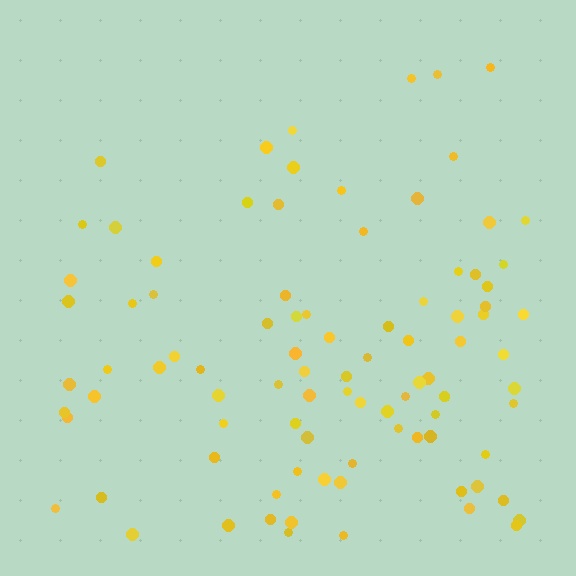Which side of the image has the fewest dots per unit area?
The top.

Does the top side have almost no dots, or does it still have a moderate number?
Still a moderate number, just noticeably fewer than the bottom.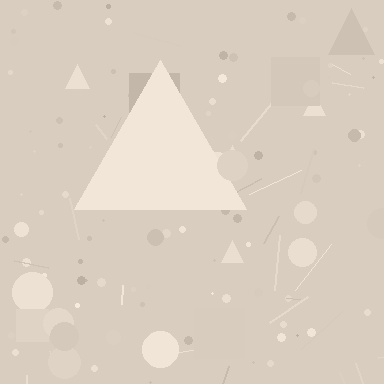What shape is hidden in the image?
A triangle is hidden in the image.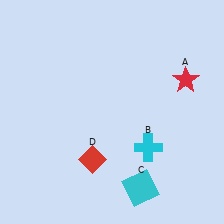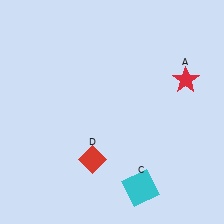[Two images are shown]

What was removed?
The cyan cross (B) was removed in Image 2.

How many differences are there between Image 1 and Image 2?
There is 1 difference between the two images.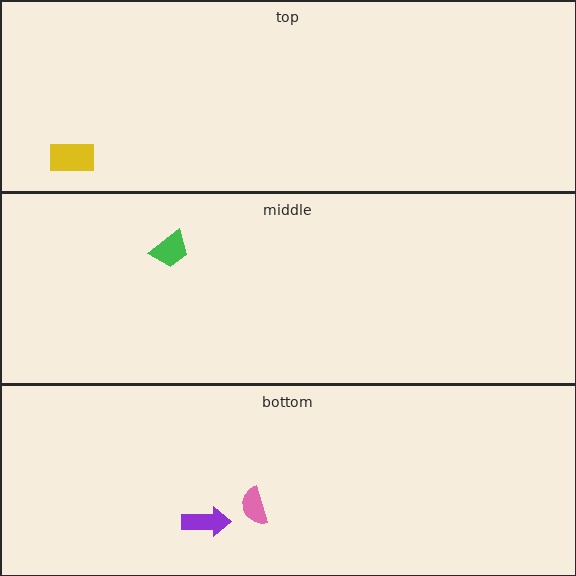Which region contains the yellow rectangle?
The top region.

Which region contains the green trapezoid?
The middle region.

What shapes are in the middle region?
The green trapezoid.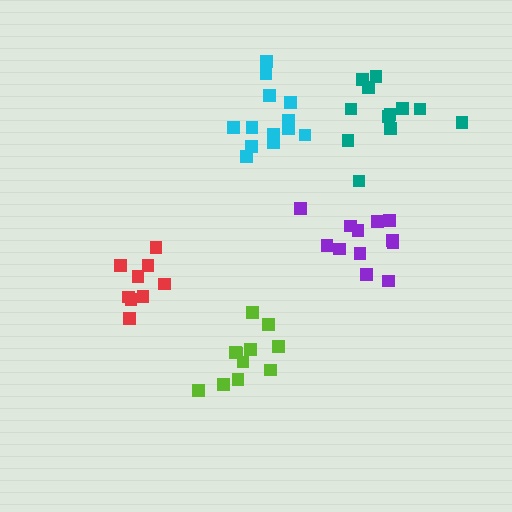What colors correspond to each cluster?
The clusters are colored: teal, purple, lime, cyan, red.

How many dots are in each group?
Group 1: 12 dots, Group 2: 12 dots, Group 3: 11 dots, Group 4: 13 dots, Group 5: 9 dots (57 total).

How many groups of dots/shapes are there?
There are 5 groups.